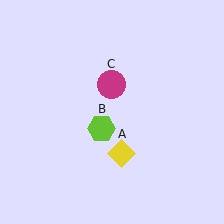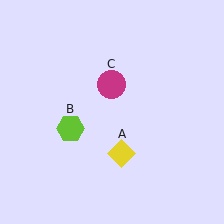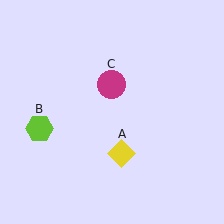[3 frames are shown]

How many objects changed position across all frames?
1 object changed position: lime hexagon (object B).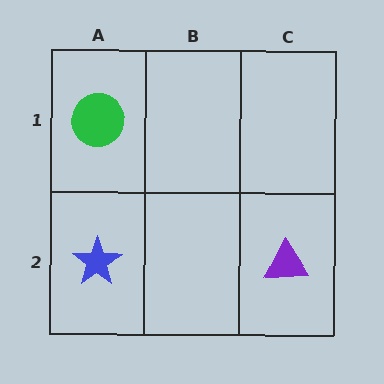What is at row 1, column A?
A green circle.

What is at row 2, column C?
A purple triangle.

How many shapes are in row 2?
2 shapes.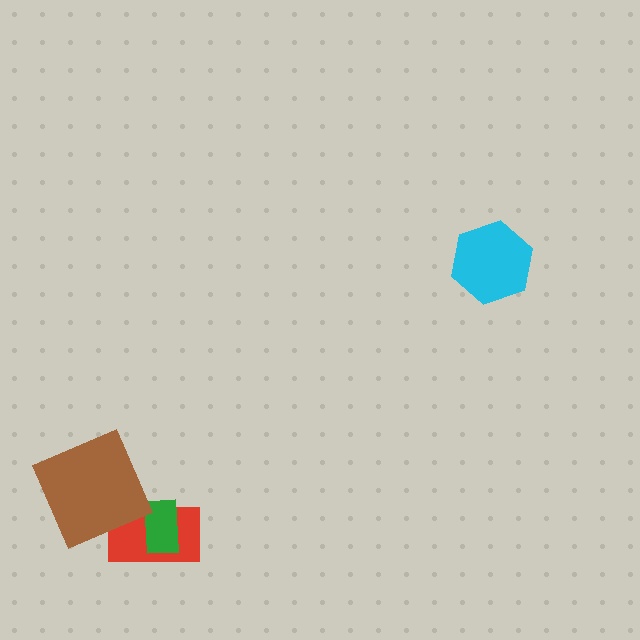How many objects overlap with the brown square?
1 object overlaps with the brown square.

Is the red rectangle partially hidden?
Yes, it is partially covered by another shape.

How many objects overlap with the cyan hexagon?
0 objects overlap with the cyan hexagon.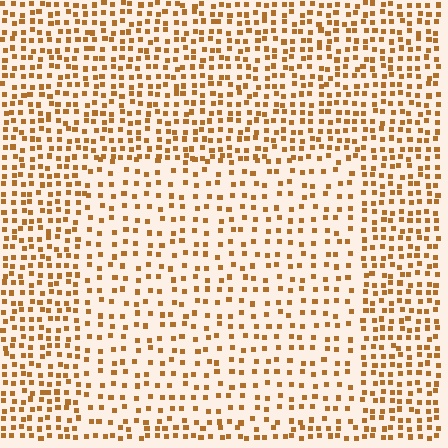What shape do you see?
I see a rectangle.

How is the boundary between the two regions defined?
The boundary is defined by a change in element density (approximately 1.7x ratio). All elements are the same color, size, and shape.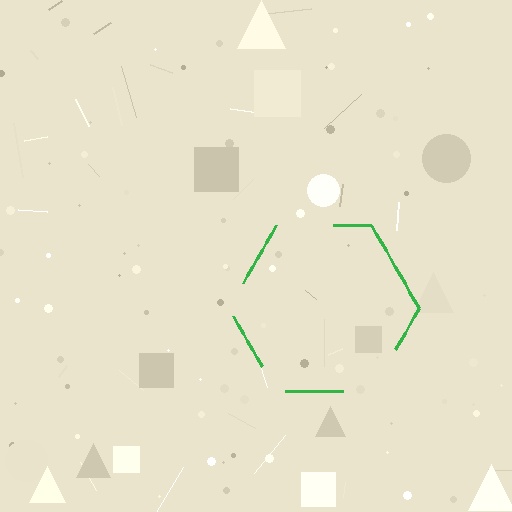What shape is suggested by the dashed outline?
The dashed outline suggests a hexagon.